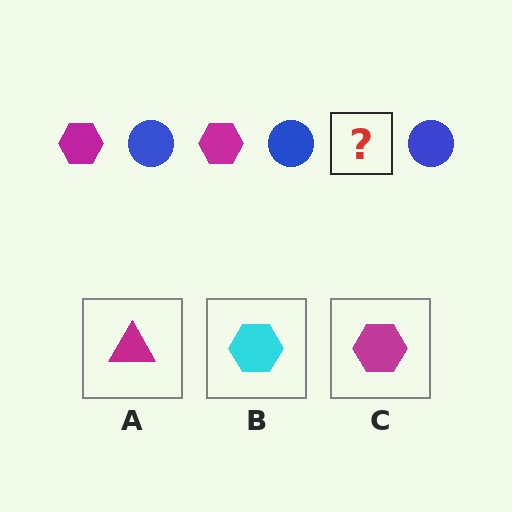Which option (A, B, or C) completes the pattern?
C.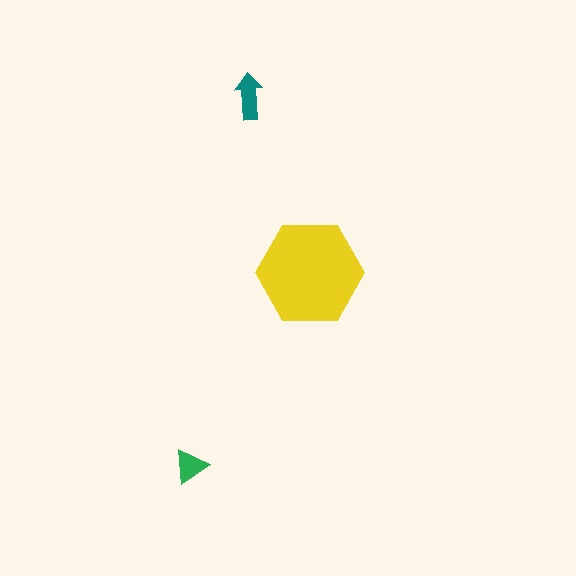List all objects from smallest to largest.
The green triangle, the teal arrow, the yellow hexagon.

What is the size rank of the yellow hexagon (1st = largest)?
1st.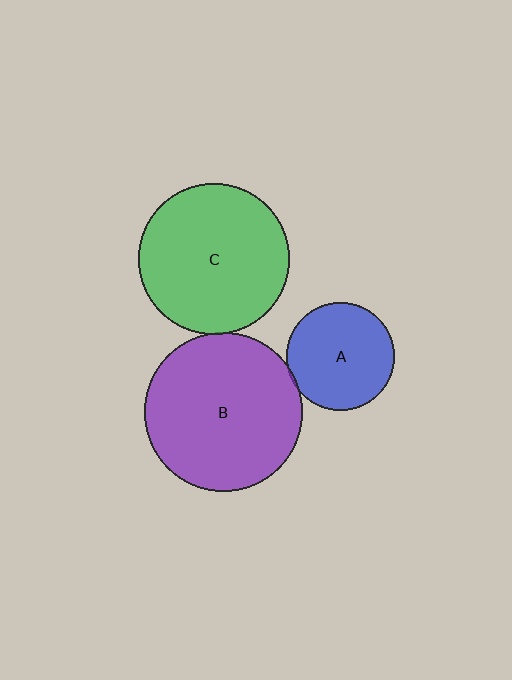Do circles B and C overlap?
Yes.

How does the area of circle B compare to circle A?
Approximately 2.2 times.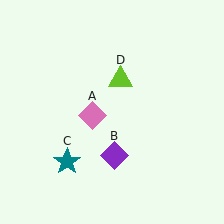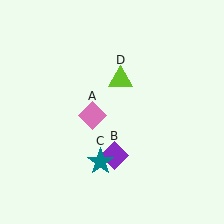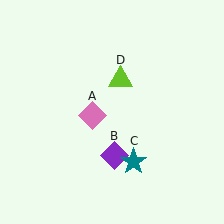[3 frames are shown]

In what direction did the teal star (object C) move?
The teal star (object C) moved right.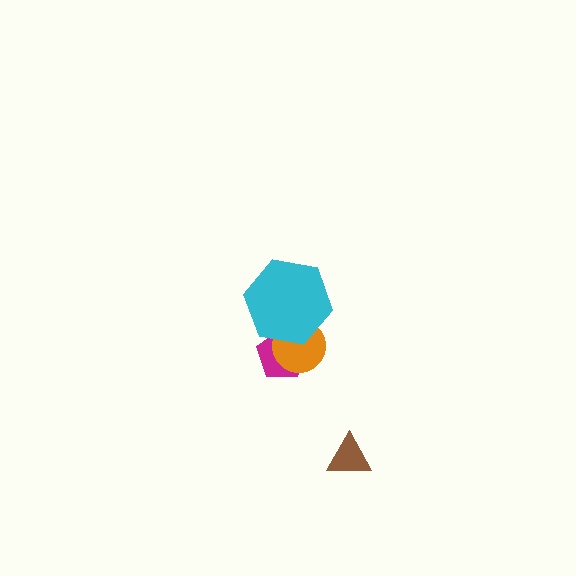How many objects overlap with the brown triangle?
0 objects overlap with the brown triangle.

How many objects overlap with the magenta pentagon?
2 objects overlap with the magenta pentagon.